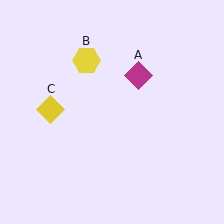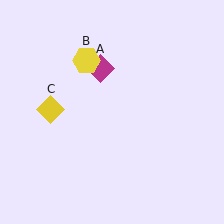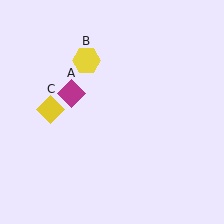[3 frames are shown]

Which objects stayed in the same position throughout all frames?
Yellow hexagon (object B) and yellow diamond (object C) remained stationary.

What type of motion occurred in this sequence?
The magenta diamond (object A) rotated counterclockwise around the center of the scene.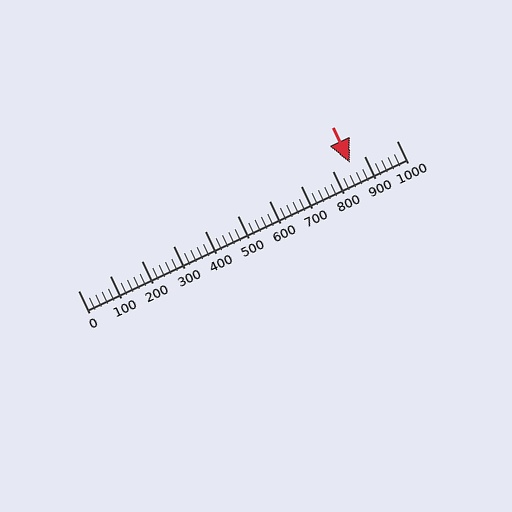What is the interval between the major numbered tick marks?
The major tick marks are spaced 100 units apart.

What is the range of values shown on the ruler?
The ruler shows values from 0 to 1000.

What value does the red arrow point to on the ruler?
The red arrow points to approximately 853.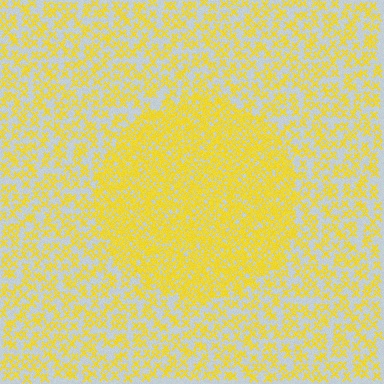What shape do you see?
I see a circle.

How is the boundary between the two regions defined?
The boundary is defined by a change in element density (approximately 2.4x ratio). All elements are the same color, size, and shape.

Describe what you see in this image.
The image contains small yellow elements arranged at two different densities. A circle-shaped region is visible where the elements are more densely packed than the surrounding area.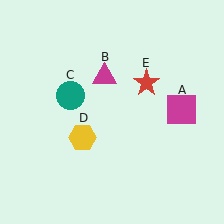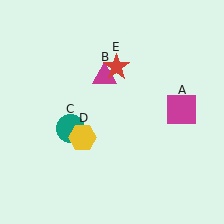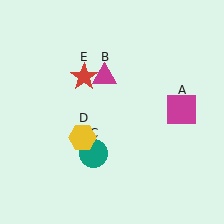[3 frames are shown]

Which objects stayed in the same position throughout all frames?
Magenta square (object A) and magenta triangle (object B) and yellow hexagon (object D) remained stationary.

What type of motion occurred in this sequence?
The teal circle (object C), red star (object E) rotated counterclockwise around the center of the scene.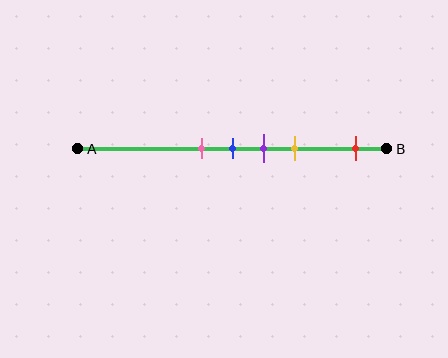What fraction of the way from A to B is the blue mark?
The blue mark is approximately 50% (0.5) of the way from A to B.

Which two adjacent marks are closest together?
The pink and blue marks are the closest adjacent pair.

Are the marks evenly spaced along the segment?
No, the marks are not evenly spaced.